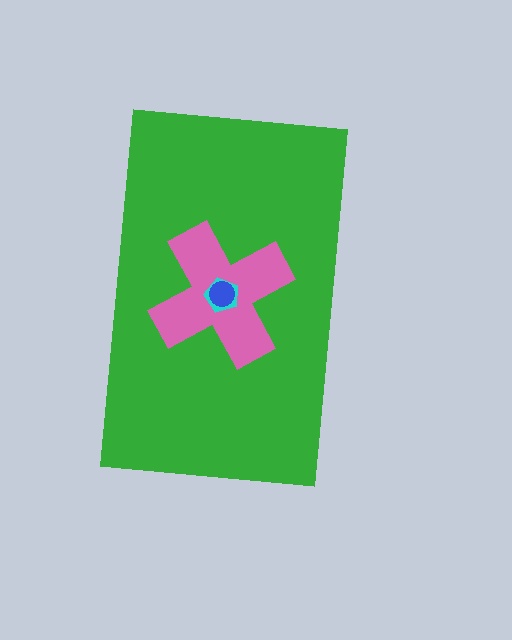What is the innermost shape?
The blue circle.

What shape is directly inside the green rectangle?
The pink cross.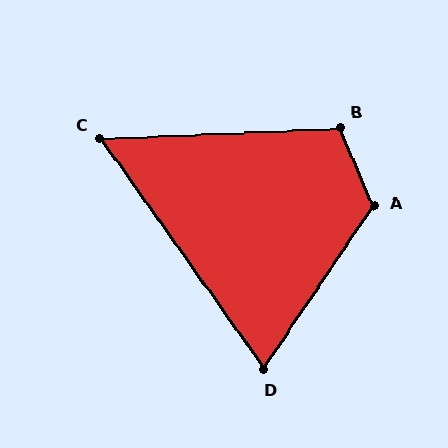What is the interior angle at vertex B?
Approximately 111 degrees (obtuse).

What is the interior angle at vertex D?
Approximately 69 degrees (acute).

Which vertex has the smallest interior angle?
C, at approximately 57 degrees.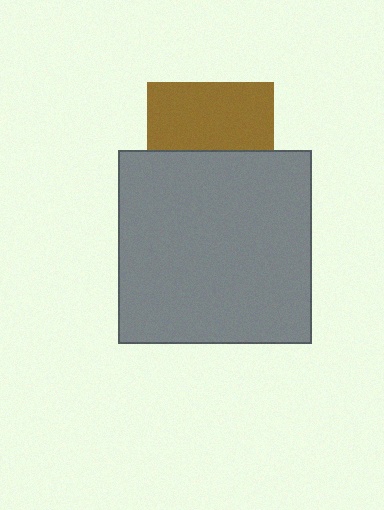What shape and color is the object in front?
The object in front is a gray square.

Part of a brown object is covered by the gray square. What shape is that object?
It is a square.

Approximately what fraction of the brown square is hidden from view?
Roughly 47% of the brown square is hidden behind the gray square.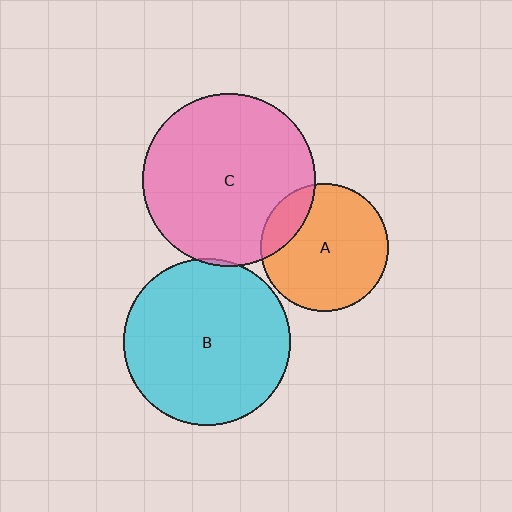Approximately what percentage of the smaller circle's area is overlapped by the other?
Approximately 5%.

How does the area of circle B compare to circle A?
Approximately 1.7 times.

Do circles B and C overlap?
Yes.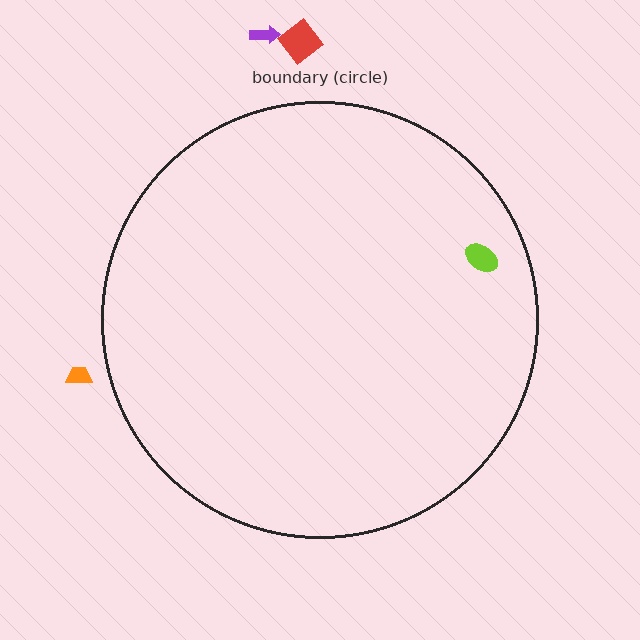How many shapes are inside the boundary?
1 inside, 3 outside.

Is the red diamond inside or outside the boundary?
Outside.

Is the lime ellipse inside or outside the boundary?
Inside.